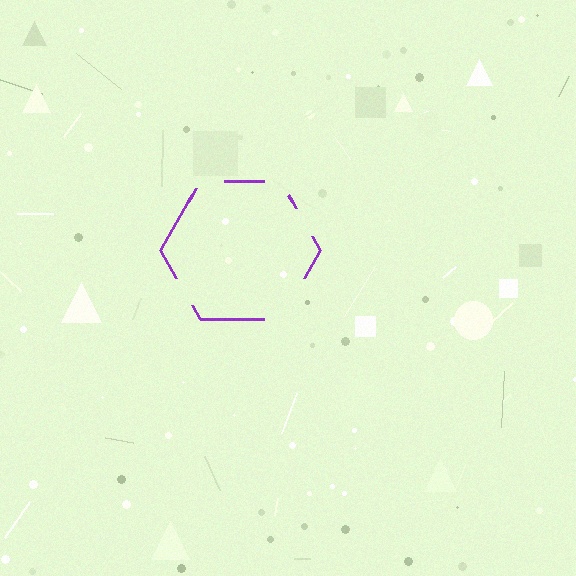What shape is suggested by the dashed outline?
The dashed outline suggests a hexagon.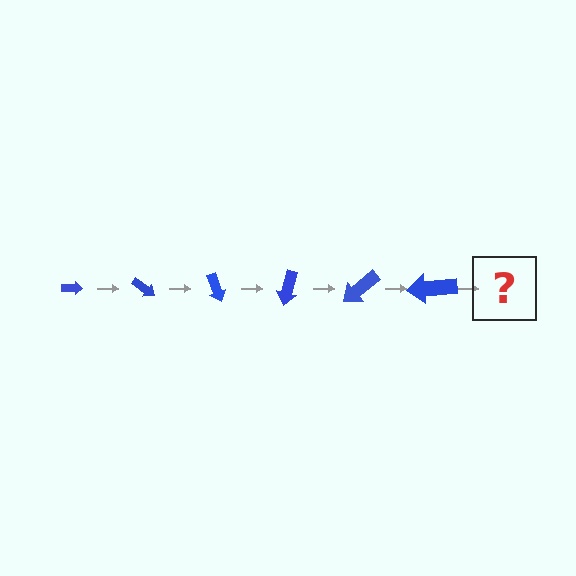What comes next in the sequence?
The next element should be an arrow, larger than the previous one and rotated 210 degrees from the start.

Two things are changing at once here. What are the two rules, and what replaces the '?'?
The two rules are that the arrow grows larger each step and it rotates 35 degrees each step. The '?' should be an arrow, larger than the previous one and rotated 210 degrees from the start.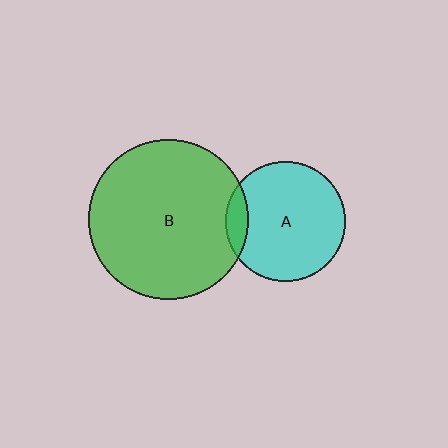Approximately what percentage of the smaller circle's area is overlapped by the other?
Approximately 10%.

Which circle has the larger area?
Circle B (green).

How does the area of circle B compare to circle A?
Approximately 1.8 times.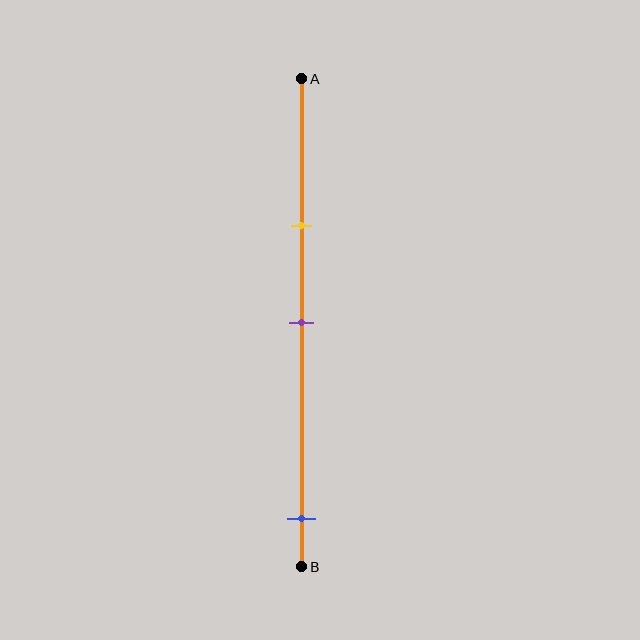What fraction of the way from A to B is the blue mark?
The blue mark is approximately 90% (0.9) of the way from A to B.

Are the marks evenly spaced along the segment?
No, the marks are not evenly spaced.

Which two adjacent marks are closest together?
The yellow and purple marks are the closest adjacent pair.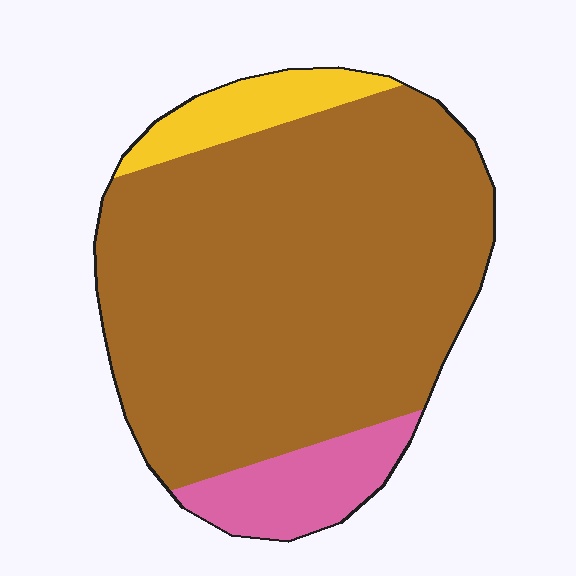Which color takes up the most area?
Brown, at roughly 80%.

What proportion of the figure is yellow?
Yellow covers around 10% of the figure.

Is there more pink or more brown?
Brown.